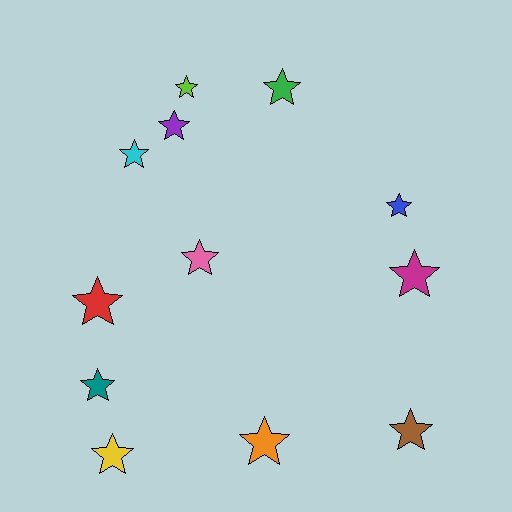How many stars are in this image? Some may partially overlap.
There are 12 stars.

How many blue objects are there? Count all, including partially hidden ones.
There is 1 blue object.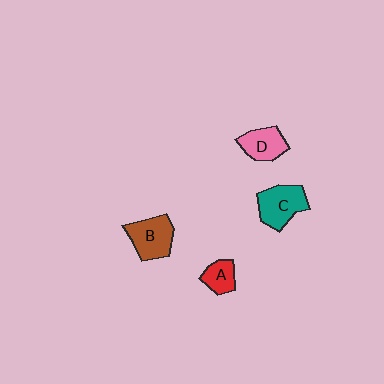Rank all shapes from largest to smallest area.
From largest to smallest: C (teal), B (brown), D (pink), A (red).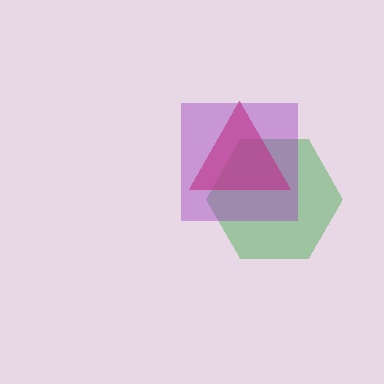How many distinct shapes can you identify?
There are 3 distinct shapes: a green hexagon, a purple square, a magenta triangle.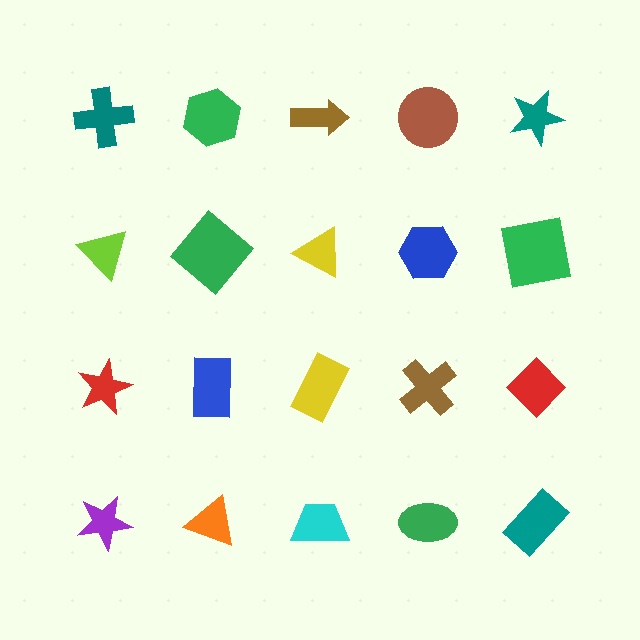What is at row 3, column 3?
A yellow rectangle.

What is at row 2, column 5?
A green square.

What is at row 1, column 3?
A brown arrow.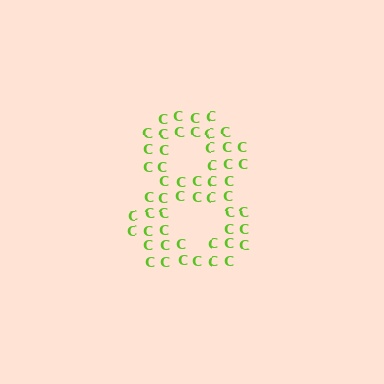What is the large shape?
The large shape is the digit 8.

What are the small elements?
The small elements are letter C's.